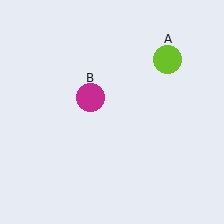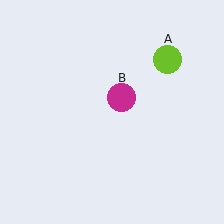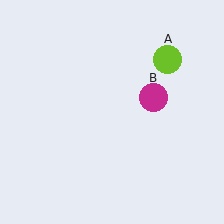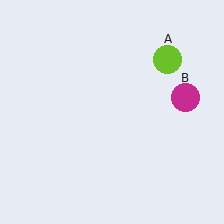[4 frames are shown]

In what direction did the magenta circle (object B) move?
The magenta circle (object B) moved right.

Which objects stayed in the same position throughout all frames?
Lime circle (object A) remained stationary.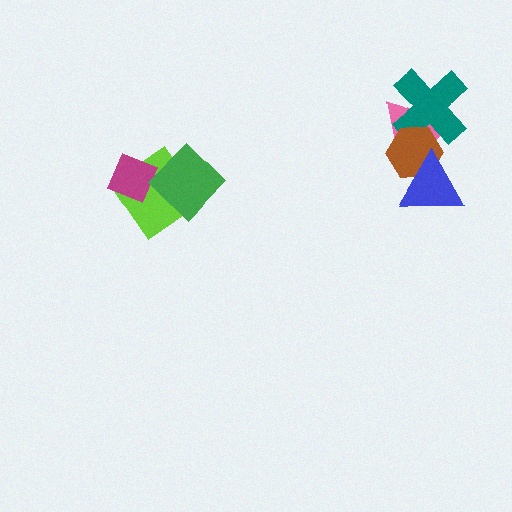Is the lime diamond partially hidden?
Yes, it is partially covered by another shape.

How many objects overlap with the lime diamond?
2 objects overlap with the lime diamond.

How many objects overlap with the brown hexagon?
3 objects overlap with the brown hexagon.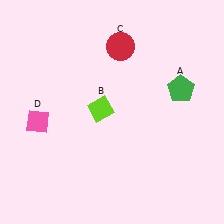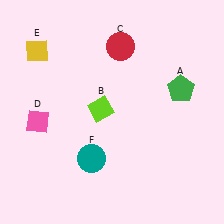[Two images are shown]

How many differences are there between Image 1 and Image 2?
There are 2 differences between the two images.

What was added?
A yellow diamond (E), a teal circle (F) were added in Image 2.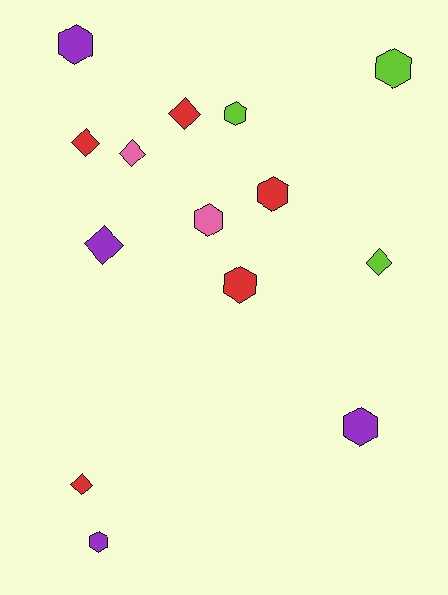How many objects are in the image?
There are 14 objects.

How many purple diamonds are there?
There is 1 purple diamond.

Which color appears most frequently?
Red, with 5 objects.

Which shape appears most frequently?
Hexagon, with 8 objects.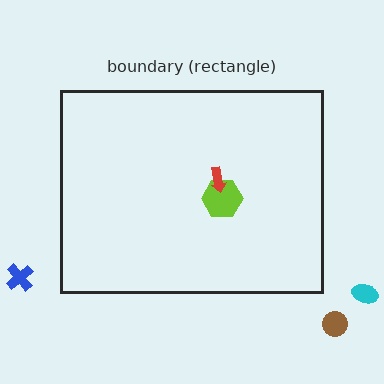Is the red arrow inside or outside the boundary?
Inside.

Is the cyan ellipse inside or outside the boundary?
Outside.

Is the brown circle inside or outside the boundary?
Outside.